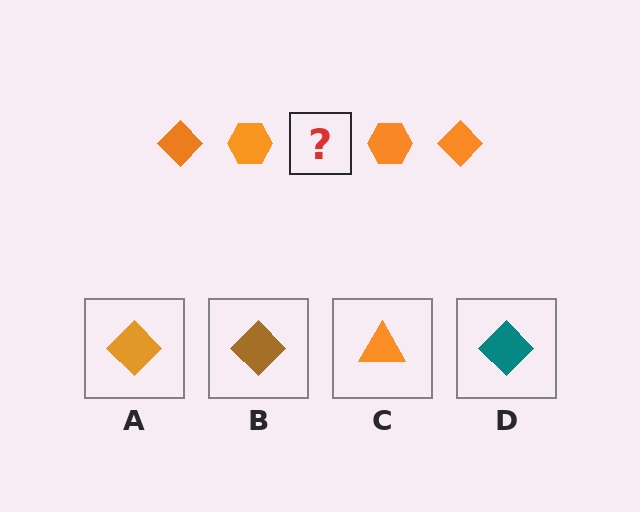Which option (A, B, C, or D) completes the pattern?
A.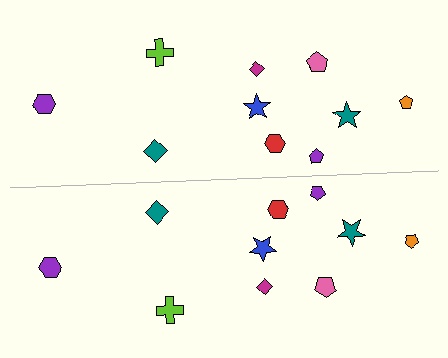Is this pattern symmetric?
Yes, this pattern has bilateral (reflection) symmetry.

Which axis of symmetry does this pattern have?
The pattern has a horizontal axis of symmetry running through the center of the image.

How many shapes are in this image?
There are 20 shapes in this image.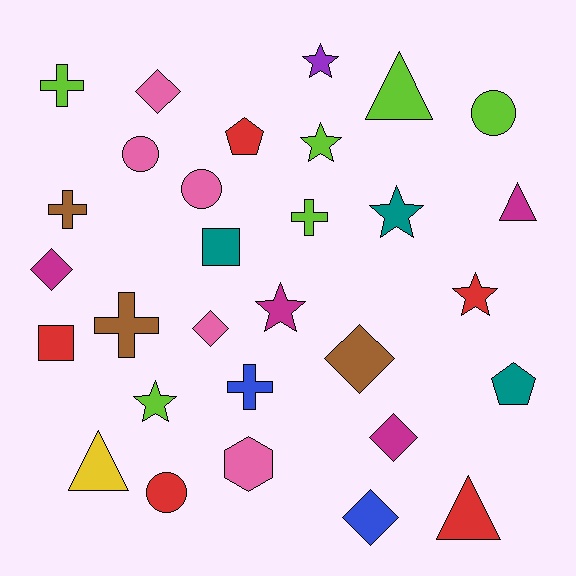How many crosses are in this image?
There are 5 crosses.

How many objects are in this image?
There are 30 objects.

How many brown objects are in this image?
There are 3 brown objects.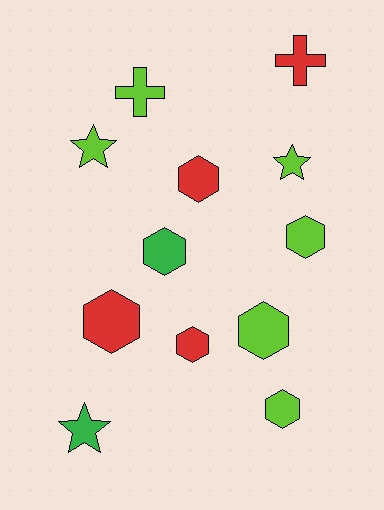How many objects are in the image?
There are 12 objects.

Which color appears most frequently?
Lime, with 6 objects.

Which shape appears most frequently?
Hexagon, with 7 objects.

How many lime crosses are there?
There is 1 lime cross.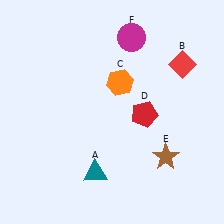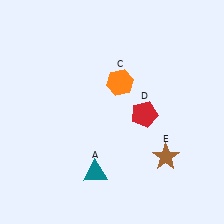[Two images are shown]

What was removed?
The red diamond (B), the magenta circle (F) were removed in Image 2.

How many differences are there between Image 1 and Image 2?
There are 2 differences between the two images.